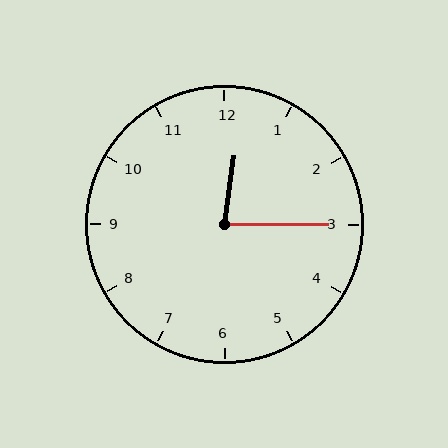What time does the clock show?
12:15.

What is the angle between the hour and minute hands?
Approximately 82 degrees.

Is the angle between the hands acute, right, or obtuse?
It is acute.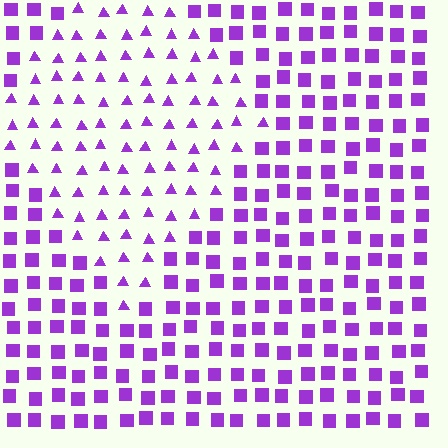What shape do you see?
I see a diamond.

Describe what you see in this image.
The image is filled with small purple elements arranged in a uniform grid. A diamond-shaped region contains triangles, while the surrounding area contains squares. The boundary is defined purely by the change in element shape.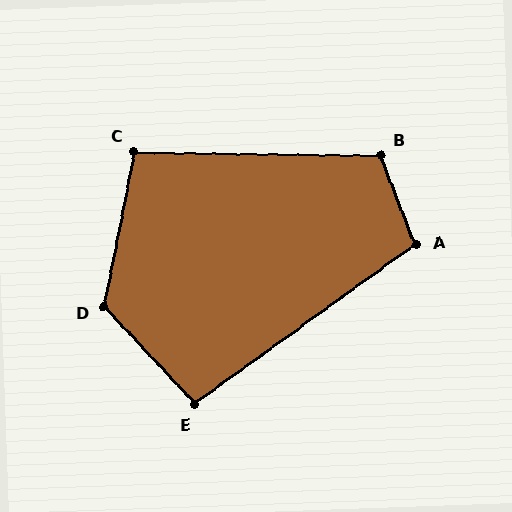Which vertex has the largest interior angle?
D, at approximately 126 degrees.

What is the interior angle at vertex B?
Approximately 112 degrees (obtuse).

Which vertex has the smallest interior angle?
E, at approximately 97 degrees.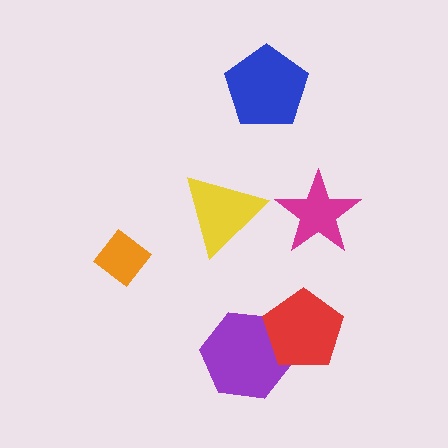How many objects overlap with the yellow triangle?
0 objects overlap with the yellow triangle.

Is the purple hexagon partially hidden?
Yes, it is partially covered by another shape.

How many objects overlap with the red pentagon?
1 object overlaps with the red pentagon.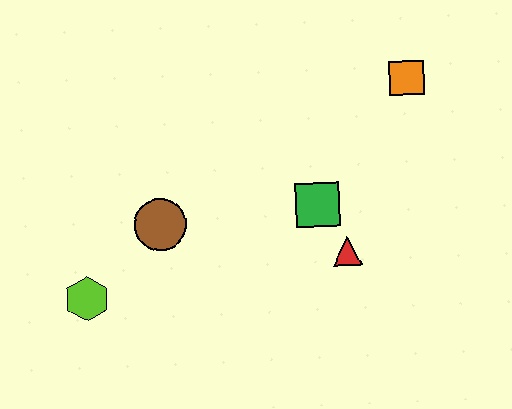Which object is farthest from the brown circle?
The orange square is farthest from the brown circle.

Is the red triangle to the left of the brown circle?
No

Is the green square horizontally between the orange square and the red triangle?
No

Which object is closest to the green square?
The red triangle is closest to the green square.